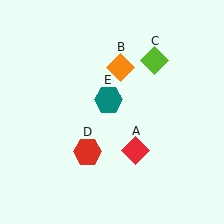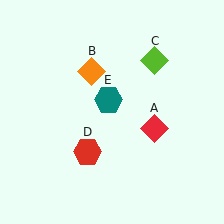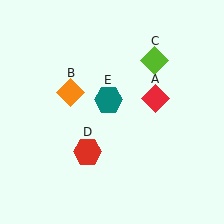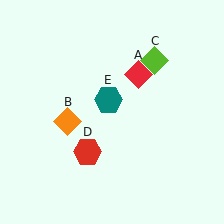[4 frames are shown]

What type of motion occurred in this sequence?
The red diamond (object A), orange diamond (object B) rotated counterclockwise around the center of the scene.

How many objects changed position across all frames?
2 objects changed position: red diamond (object A), orange diamond (object B).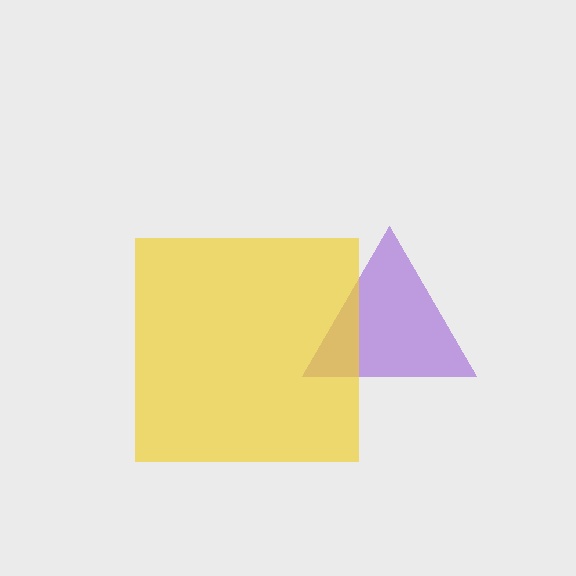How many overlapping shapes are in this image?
There are 2 overlapping shapes in the image.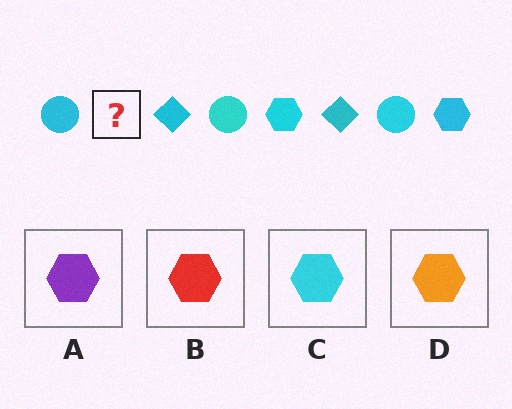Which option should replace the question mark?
Option C.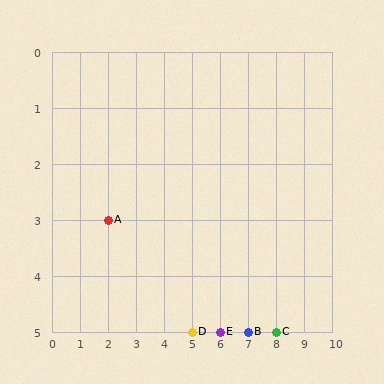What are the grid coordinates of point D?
Point D is at grid coordinates (5, 5).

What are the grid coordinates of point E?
Point E is at grid coordinates (6, 5).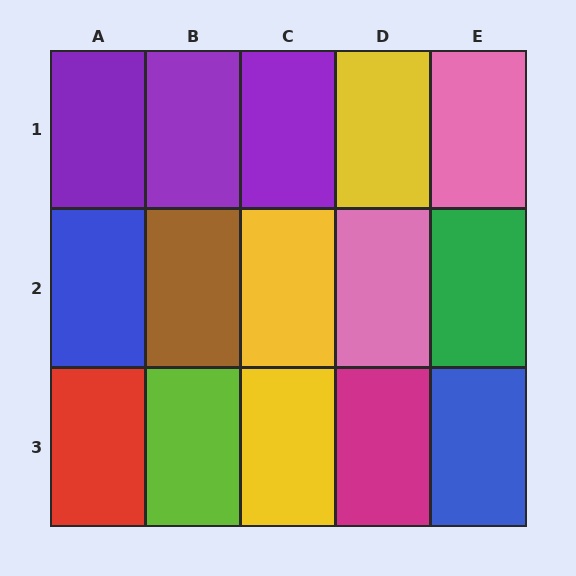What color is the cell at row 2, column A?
Blue.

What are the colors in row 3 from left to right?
Red, lime, yellow, magenta, blue.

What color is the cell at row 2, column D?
Pink.